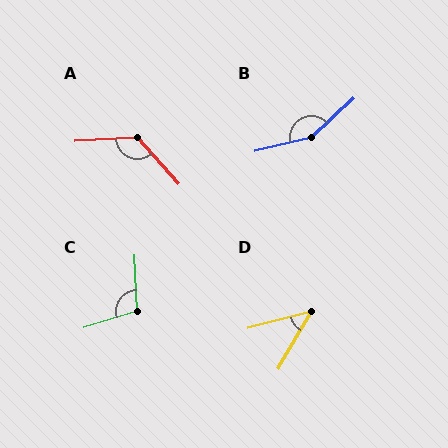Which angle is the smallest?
D, at approximately 45 degrees.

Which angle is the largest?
B, at approximately 150 degrees.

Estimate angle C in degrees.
Approximately 104 degrees.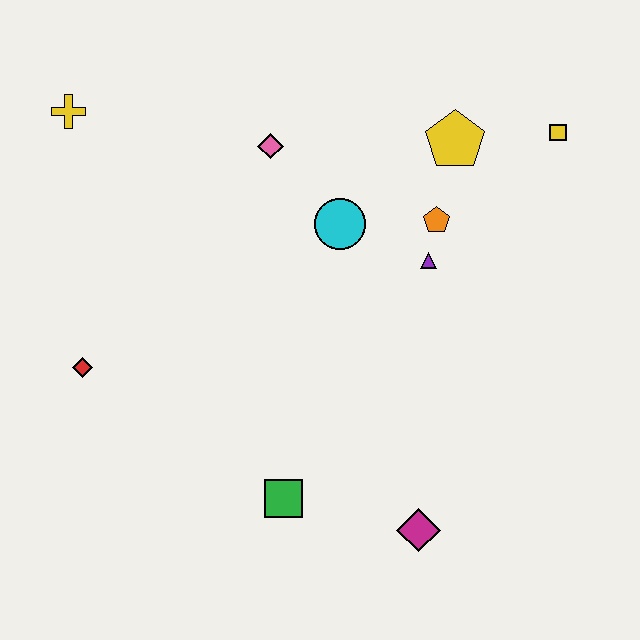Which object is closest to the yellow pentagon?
The orange pentagon is closest to the yellow pentagon.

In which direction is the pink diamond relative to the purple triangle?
The pink diamond is to the left of the purple triangle.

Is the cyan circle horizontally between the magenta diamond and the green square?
Yes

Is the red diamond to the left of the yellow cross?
No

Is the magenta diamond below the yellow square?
Yes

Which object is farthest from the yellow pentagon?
The red diamond is farthest from the yellow pentagon.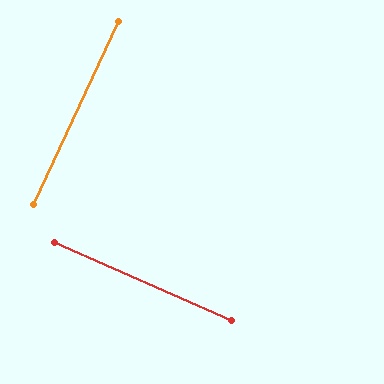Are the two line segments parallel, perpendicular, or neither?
Perpendicular — they meet at approximately 89°.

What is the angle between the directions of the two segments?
Approximately 89 degrees.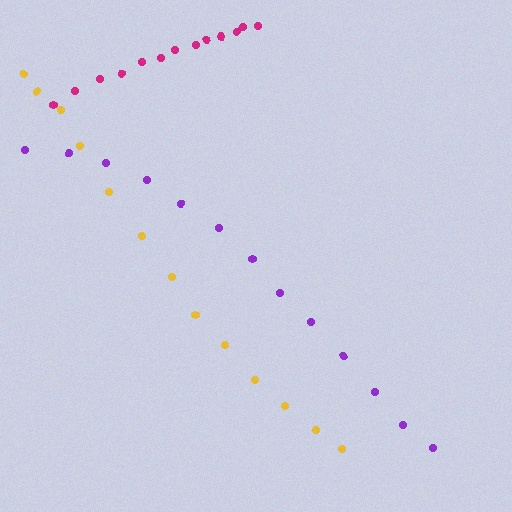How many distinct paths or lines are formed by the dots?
There are 3 distinct paths.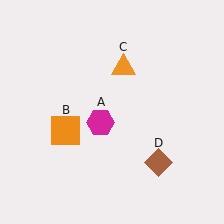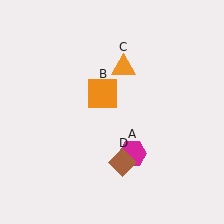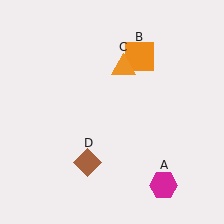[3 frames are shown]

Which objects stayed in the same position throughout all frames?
Orange triangle (object C) remained stationary.